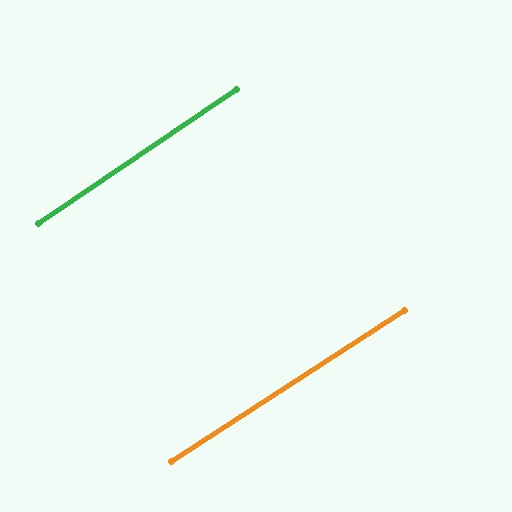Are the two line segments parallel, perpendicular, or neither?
Parallel — their directions differ by only 1.0°.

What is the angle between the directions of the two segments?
Approximately 1 degree.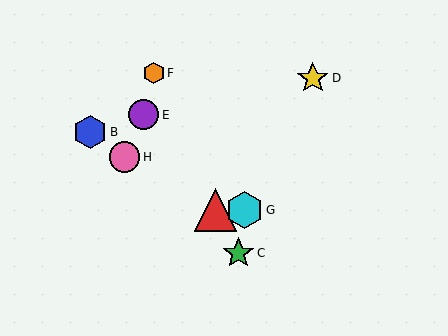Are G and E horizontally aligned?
No, G is at y≈210 and E is at y≈115.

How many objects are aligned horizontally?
2 objects (A, G) are aligned horizontally.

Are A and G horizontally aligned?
Yes, both are at y≈210.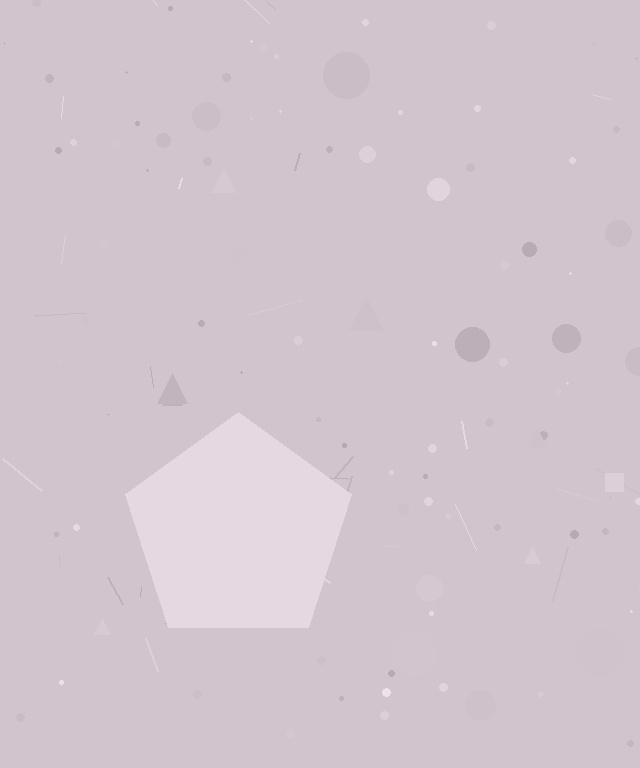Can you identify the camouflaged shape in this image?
The camouflaged shape is a pentagon.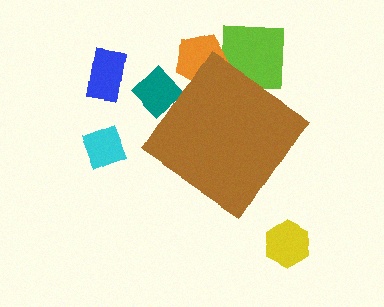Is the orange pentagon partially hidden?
Yes, the orange pentagon is partially hidden behind the brown diamond.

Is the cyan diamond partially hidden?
No, the cyan diamond is fully visible.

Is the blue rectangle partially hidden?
No, the blue rectangle is fully visible.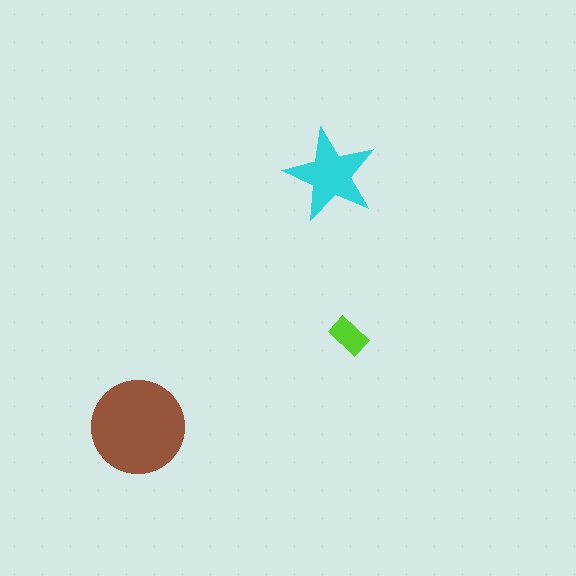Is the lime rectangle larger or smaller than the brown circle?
Smaller.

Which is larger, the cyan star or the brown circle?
The brown circle.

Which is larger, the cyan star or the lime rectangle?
The cyan star.